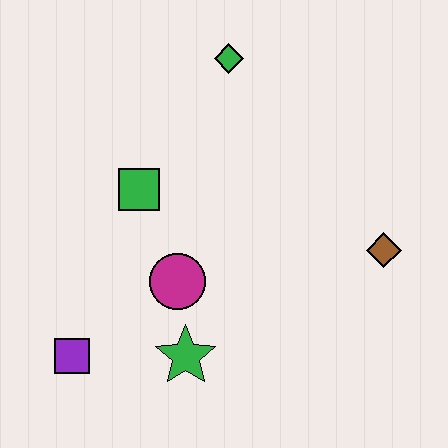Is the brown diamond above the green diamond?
No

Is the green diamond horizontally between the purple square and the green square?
No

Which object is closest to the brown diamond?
The magenta circle is closest to the brown diamond.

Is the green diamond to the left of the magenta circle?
No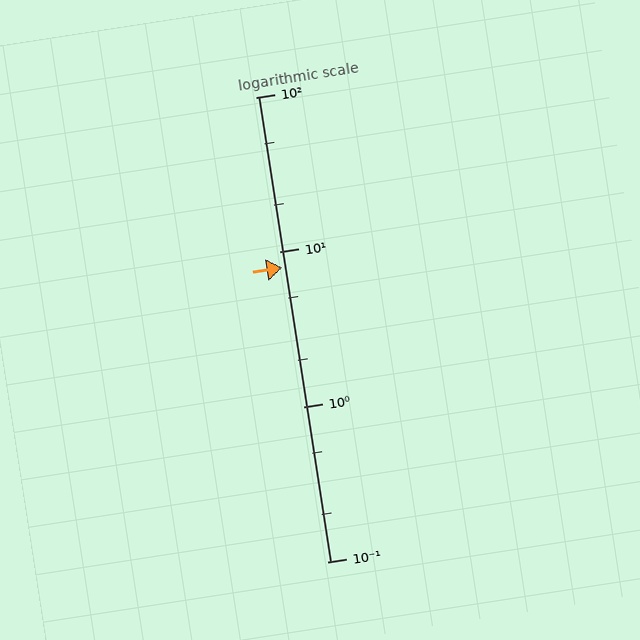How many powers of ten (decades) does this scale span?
The scale spans 3 decades, from 0.1 to 100.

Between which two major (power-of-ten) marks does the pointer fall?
The pointer is between 1 and 10.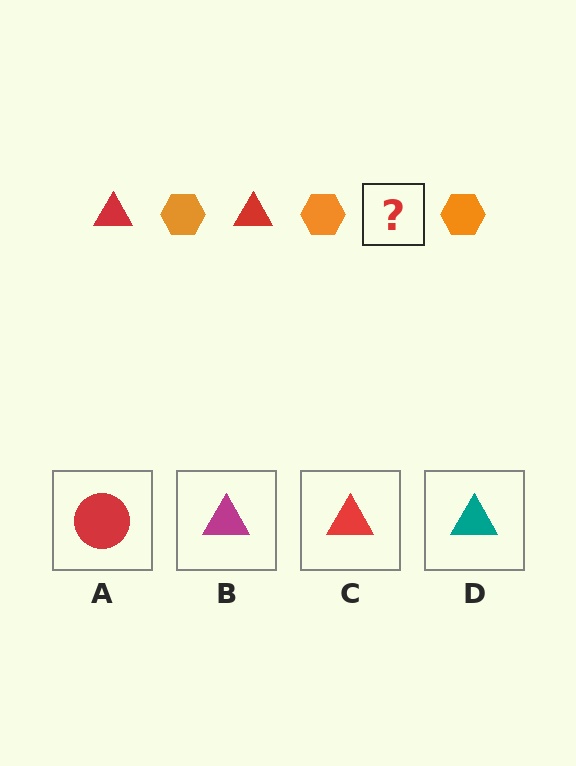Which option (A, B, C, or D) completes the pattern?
C.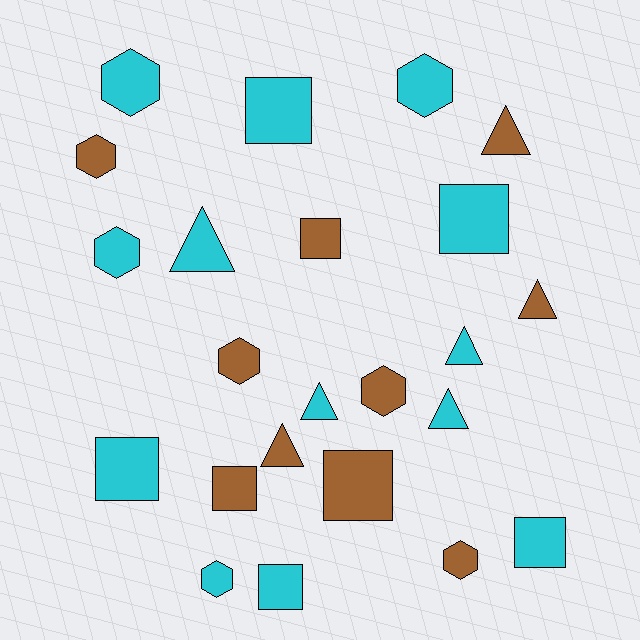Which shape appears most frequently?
Square, with 8 objects.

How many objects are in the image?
There are 23 objects.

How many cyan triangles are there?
There are 4 cyan triangles.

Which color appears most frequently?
Cyan, with 13 objects.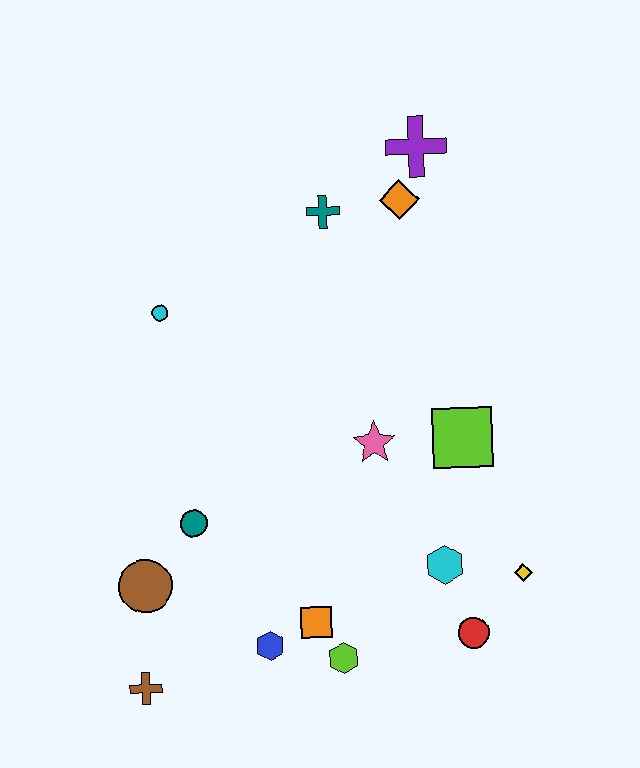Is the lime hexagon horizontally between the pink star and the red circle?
No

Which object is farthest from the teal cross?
The brown cross is farthest from the teal cross.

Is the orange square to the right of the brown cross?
Yes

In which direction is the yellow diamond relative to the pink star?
The yellow diamond is to the right of the pink star.